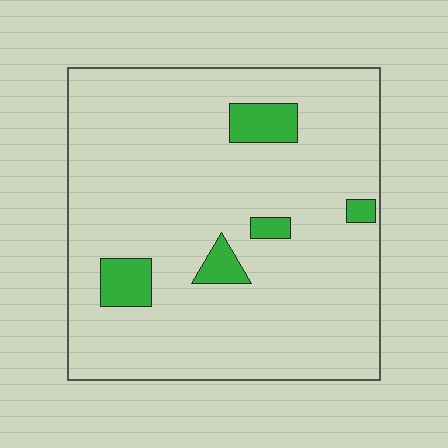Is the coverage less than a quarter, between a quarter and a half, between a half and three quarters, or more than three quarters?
Less than a quarter.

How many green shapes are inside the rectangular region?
5.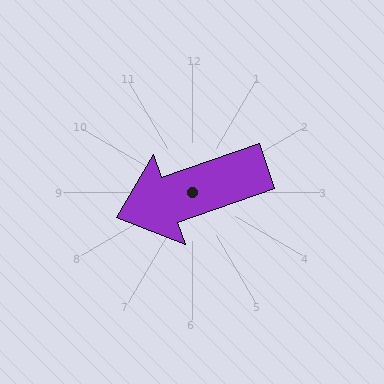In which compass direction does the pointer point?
West.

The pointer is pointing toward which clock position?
Roughly 8 o'clock.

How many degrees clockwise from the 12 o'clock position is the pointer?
Approximately 251 degrees.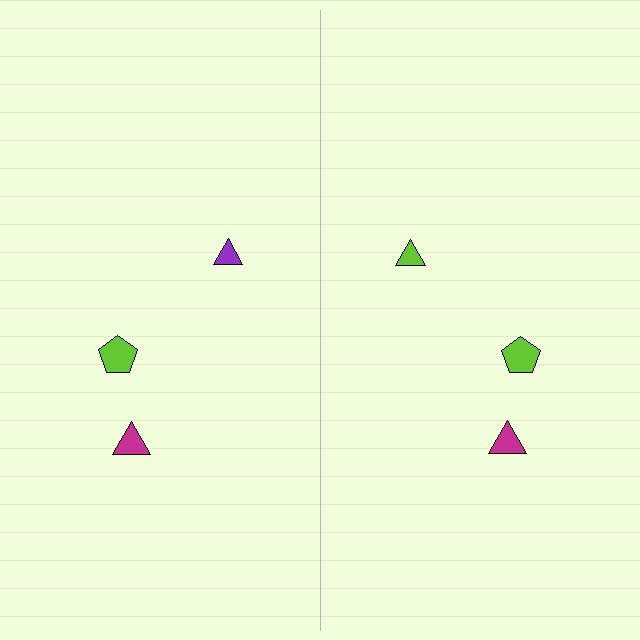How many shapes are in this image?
There are 6 shapes in this image.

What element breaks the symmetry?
The lime triangle on the right side breaks the symmetry — its mirror counterpart is purple.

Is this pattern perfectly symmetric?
No, the pattern is not perfectly symmetric. The lime triangle on the right side breaks the symmetry — its mirror counterpart is purple.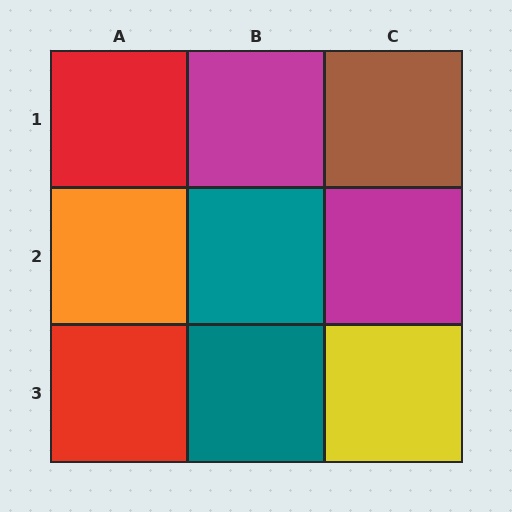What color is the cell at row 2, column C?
Magenta.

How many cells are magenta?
2 cells are magenta.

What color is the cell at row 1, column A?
Red.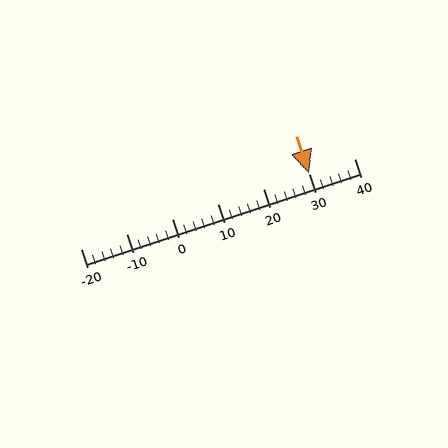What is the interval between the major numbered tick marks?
The major tick marks are spaced 10 units apart.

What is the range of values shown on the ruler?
The ruler shows values from -20 to 40.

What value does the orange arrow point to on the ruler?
The orange arrow points to approximately 30.